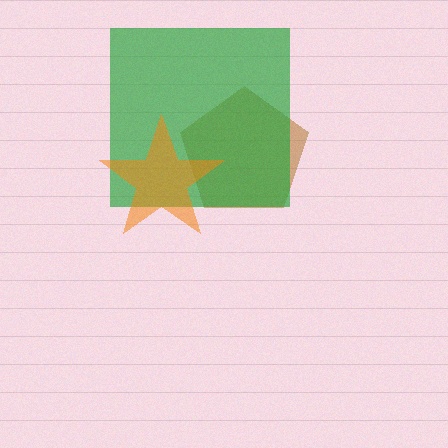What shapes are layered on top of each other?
The layered shapes are: a brown pentagon, a green square, an orange star.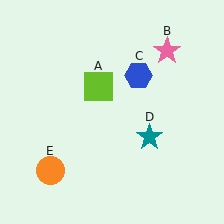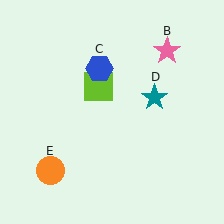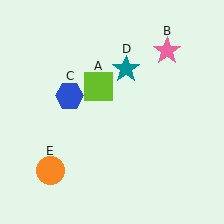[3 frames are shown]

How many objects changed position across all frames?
2 objects changed position: blue hexagon (object C), teal star (object D).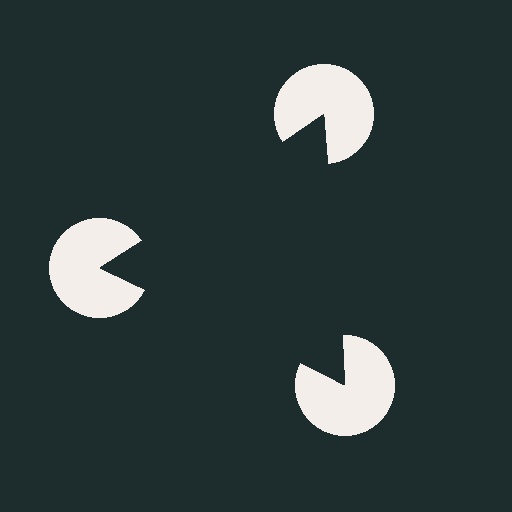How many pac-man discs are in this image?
There are 3 — one at each vertex of the illusory triangle.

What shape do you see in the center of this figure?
An illusory triangle — its edges are inferred from the aligned wedge cuts in the pac-man discs, not physically drawn.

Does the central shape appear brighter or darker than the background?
It typically appears slightly darker than the background, even though no actual brightness change is drawn.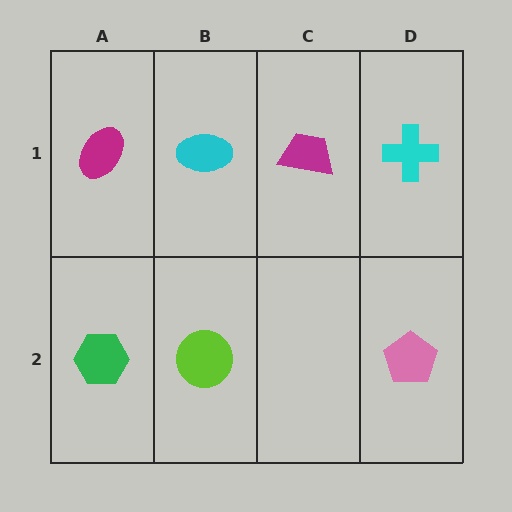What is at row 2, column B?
A lime circle.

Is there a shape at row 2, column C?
No, that cell is empty.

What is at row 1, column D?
A cyan cross.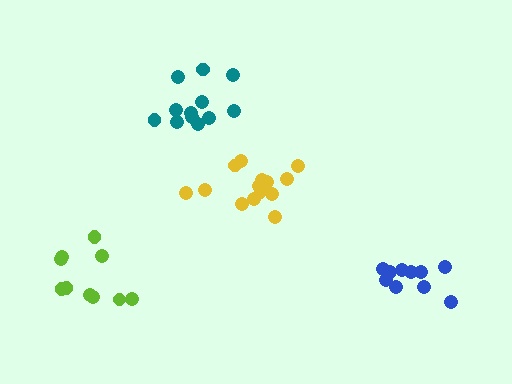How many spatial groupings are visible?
There are 4 spatial groupings.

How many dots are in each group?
Group 1: 12 dots, Group 2: 14 dots, Group 3: 10 dots, Group 4: 10 dots (46 total).